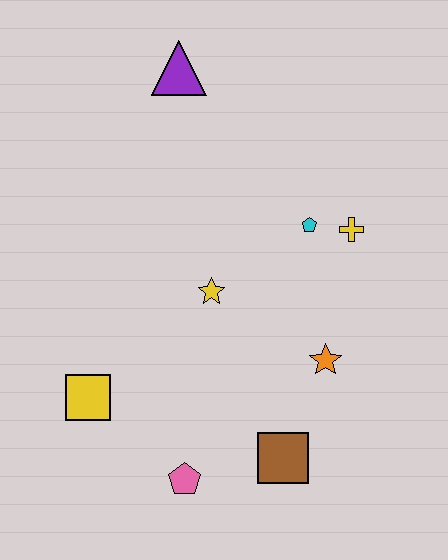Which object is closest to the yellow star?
The cyan pentagon is closest to the yellow star.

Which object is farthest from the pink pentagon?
The purple triangle is farthest from the pink pentagon.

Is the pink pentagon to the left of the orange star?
Yes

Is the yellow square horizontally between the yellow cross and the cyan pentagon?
No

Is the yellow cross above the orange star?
Yes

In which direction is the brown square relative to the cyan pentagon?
The brown square is below the cyan pentagon.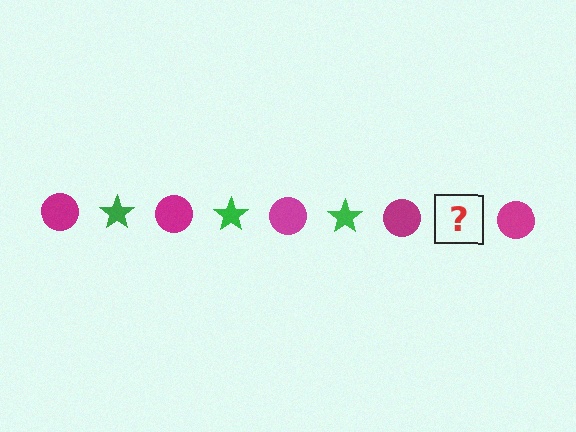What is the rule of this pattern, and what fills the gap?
The rule is that the pattern alternates between magenta circle and green star. The gap should be filled with a green star.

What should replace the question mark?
The question mark should be replaced with a green star.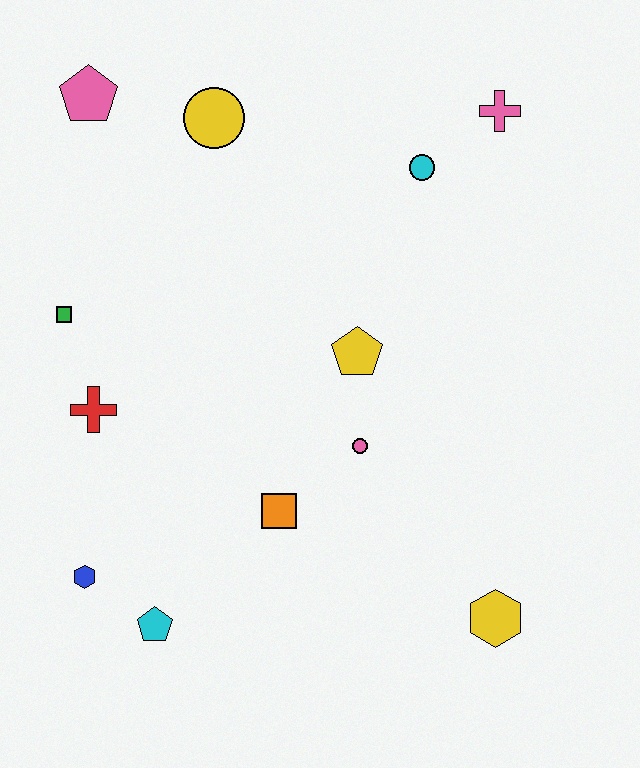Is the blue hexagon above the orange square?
No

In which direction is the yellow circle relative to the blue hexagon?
The yellow circle is above the blue hexagon.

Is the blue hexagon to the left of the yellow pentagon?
Yes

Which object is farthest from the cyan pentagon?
The pink cross is farthest from the cyan pentagon.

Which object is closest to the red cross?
The green square is closest to the red cross.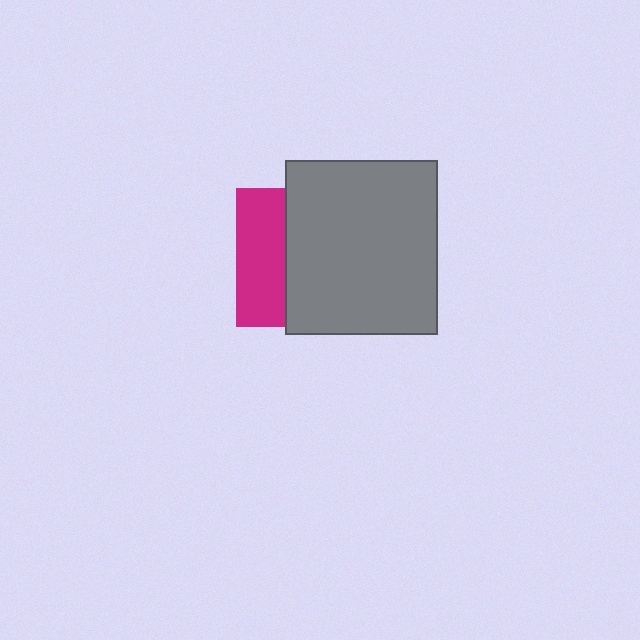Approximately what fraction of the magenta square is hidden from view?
Roughly 64% of the magenta square is hidden behind the gray rectangle.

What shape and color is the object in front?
The object in front is a gray rectangle.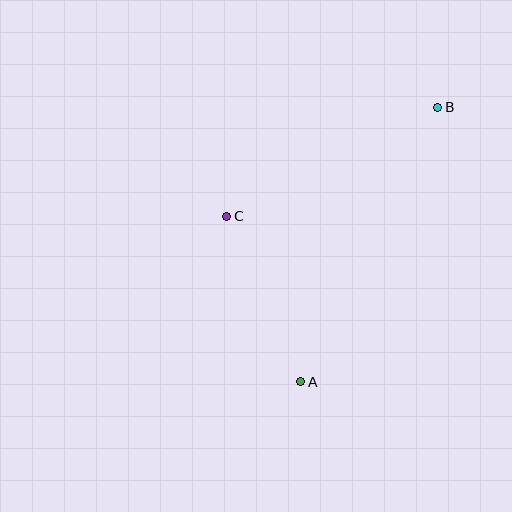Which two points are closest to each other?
Points A and C are closest to each other.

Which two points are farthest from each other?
Points A and B are farthest from each other.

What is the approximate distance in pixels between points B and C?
The distance between B and C is approximately 237 pixels.